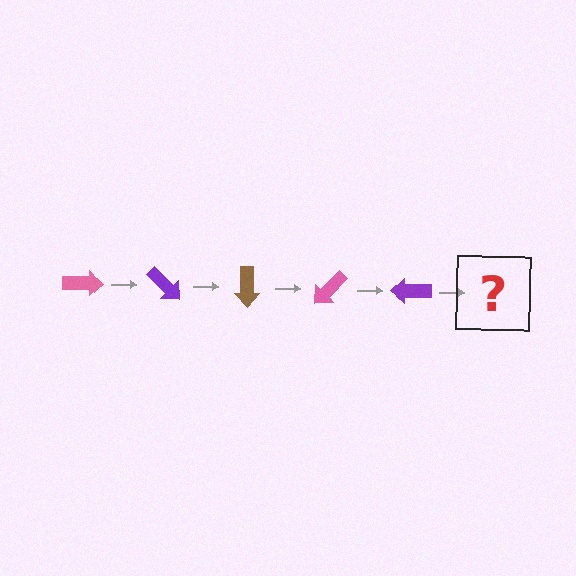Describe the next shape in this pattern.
It should be a brown arrow, rotated 225 degrees from the start.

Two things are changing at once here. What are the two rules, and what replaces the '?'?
The two rules are that it rotates 45 degrees each step and the color cycles through pink, purple, and brown. The '?' should be a brown arrow, rotated 225 degrees from the start.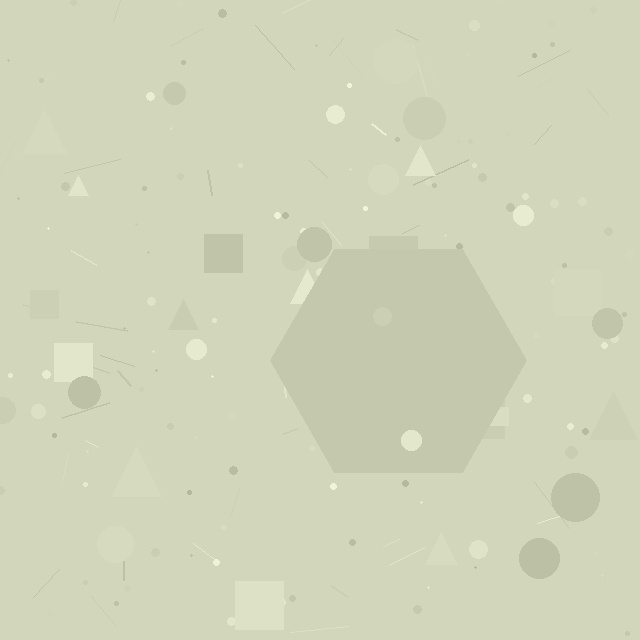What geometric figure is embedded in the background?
A hexagon is embedded in the background.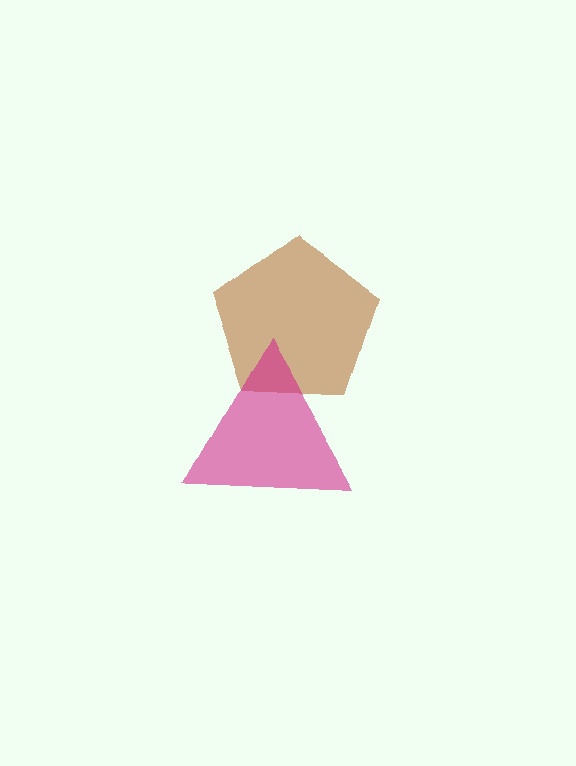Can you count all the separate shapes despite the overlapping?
Yes, there are 2 separate shapes.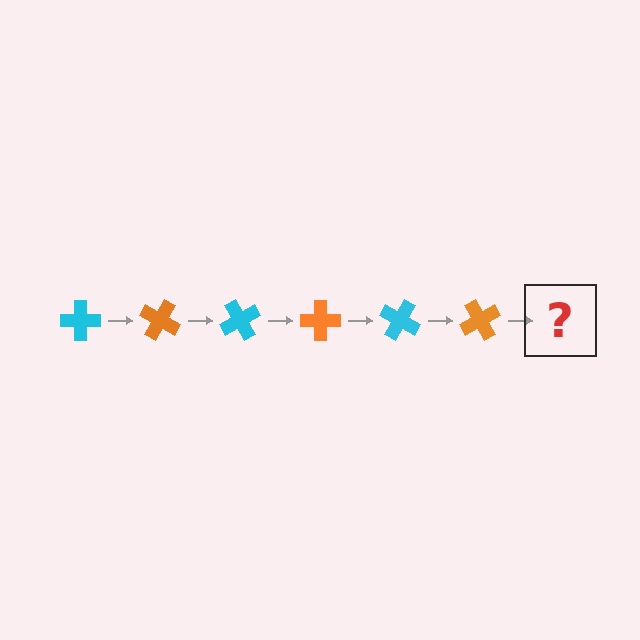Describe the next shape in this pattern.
It should be a cyan cross, rotated 180 degrees from the start.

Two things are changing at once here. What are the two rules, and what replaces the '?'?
The two rules are that it rotates 30 degrees each step and the color cycles through cyan and orange. The '?' should be a cyan cross, rotated 180 degrees from the start.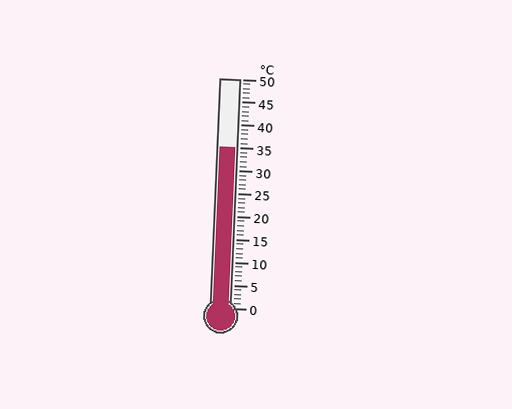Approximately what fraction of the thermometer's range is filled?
The thermometer is filled to approximately 70% of its range.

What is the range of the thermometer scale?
The thermometer scale ranges from 0°C to 50°C.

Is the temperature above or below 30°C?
The temperature is above 30°C.